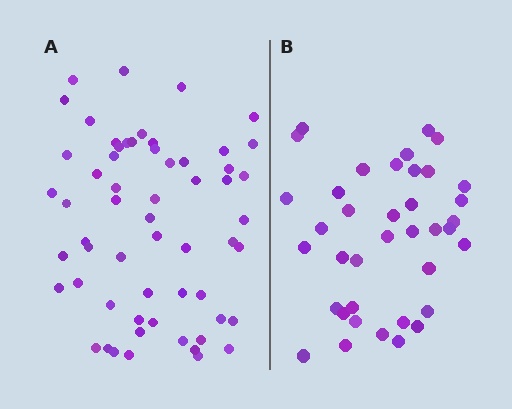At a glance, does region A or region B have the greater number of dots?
Region A (the left region) has more dots.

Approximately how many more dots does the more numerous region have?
Region A has approximately 20 more dots than region B.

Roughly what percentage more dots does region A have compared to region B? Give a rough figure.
About 55% more.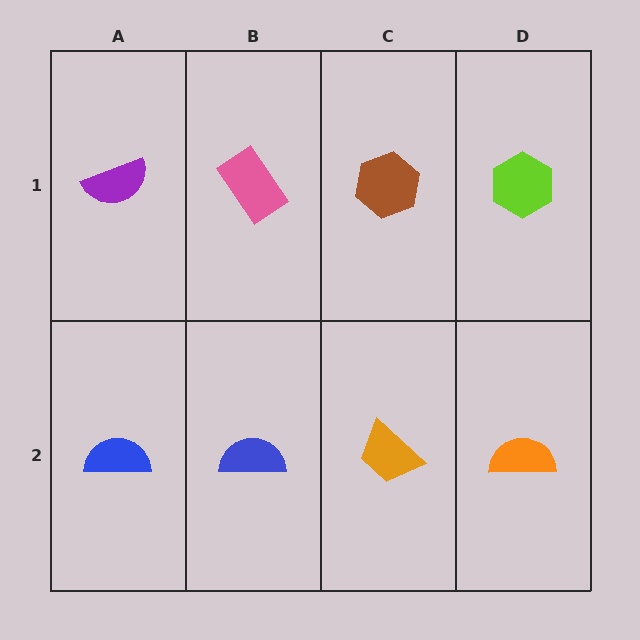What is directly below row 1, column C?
An orange trapezoid.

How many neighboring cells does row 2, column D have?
2.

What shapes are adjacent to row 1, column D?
An orange semicircle (row 2, column D), a brown hexagon (row 1, column C).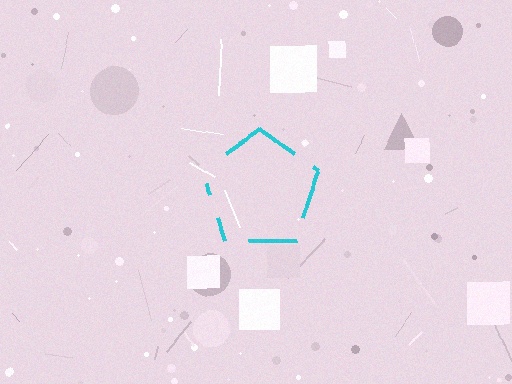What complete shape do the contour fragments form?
The contour fragments form a pentagon.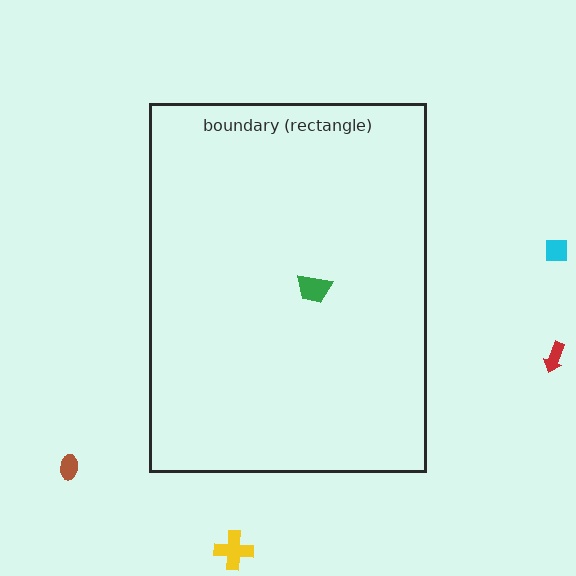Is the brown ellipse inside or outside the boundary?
Outside.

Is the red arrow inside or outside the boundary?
Outside.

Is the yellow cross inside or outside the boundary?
Outside.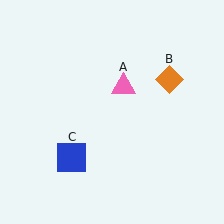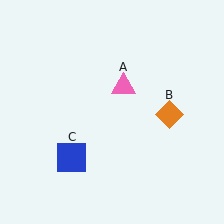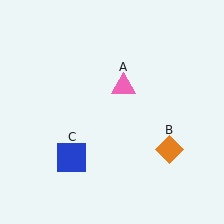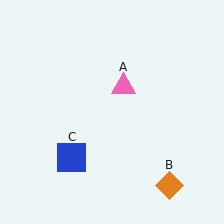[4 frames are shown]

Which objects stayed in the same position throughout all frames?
Pink triangle (object A) and blue square (object C) remained stationary.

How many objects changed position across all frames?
1 object changed position: orange diamond (object B).